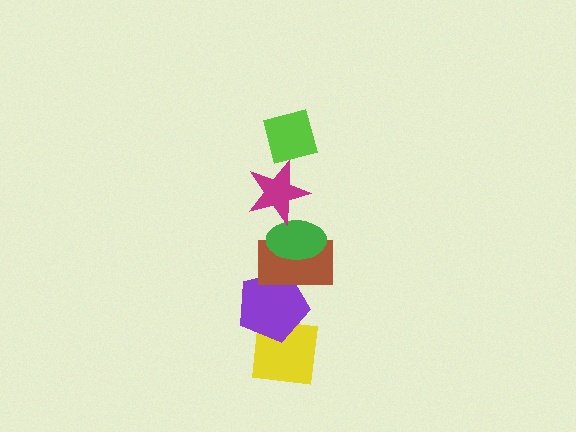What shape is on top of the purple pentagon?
The brown rectangle is on top of the purple pentagon.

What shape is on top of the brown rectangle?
The green ellipse is on top of the brown rectangle.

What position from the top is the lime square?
The lime square is 1st from the top.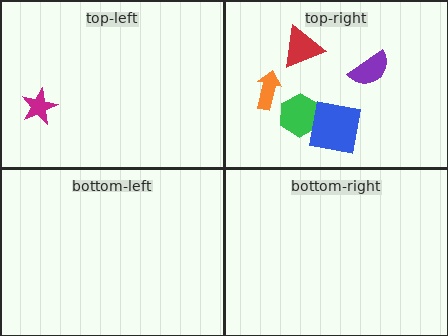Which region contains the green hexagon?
The top-right region.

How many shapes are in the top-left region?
1.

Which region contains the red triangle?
The top-right region.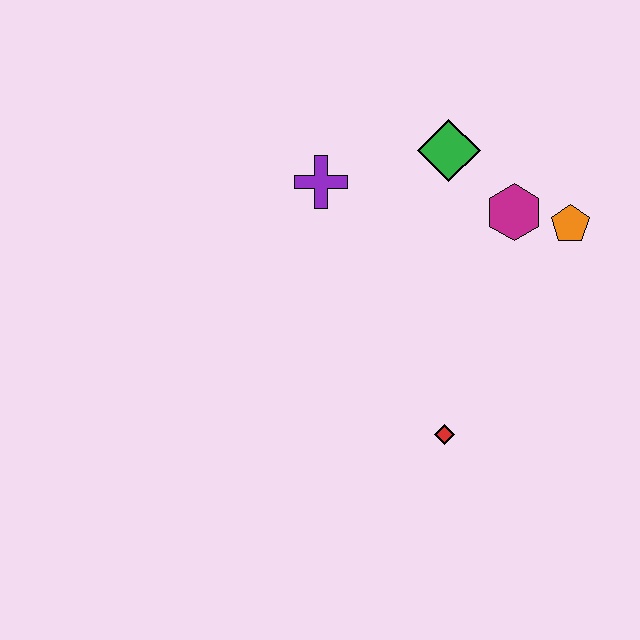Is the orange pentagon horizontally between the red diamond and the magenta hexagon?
No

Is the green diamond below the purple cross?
No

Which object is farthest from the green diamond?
The red diamond is farthest from the green diamond.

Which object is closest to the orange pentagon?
The magenta hexagon is closest to the orange pentagon.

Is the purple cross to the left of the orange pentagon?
Yes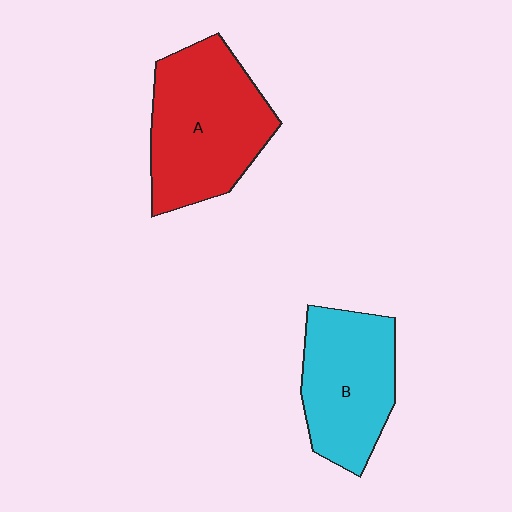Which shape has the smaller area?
Shape B (cyan).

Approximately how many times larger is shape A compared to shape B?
Approximately 1.2 times.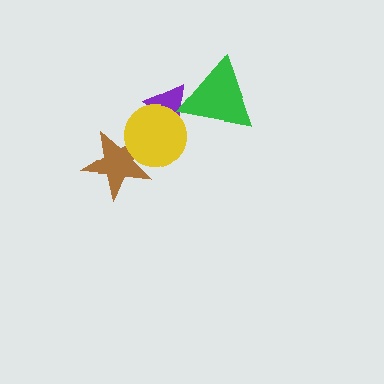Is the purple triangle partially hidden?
Yes, it is partially covered by another shape.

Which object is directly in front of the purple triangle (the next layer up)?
The green triangle is directly in front of the purple triangle.